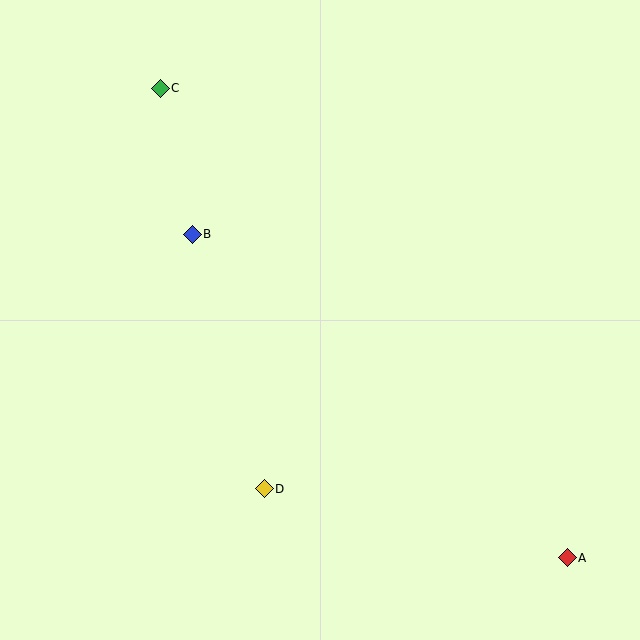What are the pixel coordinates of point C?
Point C is at (160, 88).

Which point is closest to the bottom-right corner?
Point A is closest to the bottom-right corner.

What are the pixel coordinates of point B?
Point B is at (192, 234).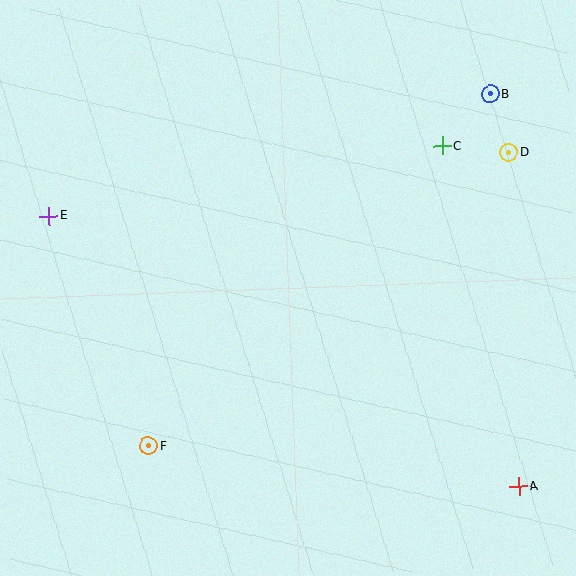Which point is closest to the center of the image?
Point C at (442, 146) is closest to the center.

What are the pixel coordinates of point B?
Point B is at (490, 94).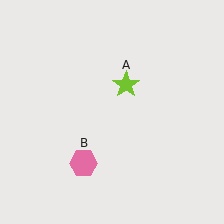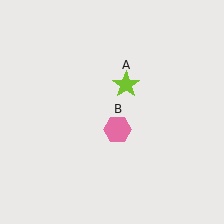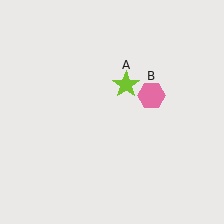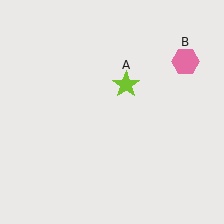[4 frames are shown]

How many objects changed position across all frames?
1 object changed position: pink hexagon (object B).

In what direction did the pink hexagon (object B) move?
The pink hexagon (object B) moved up and to the right.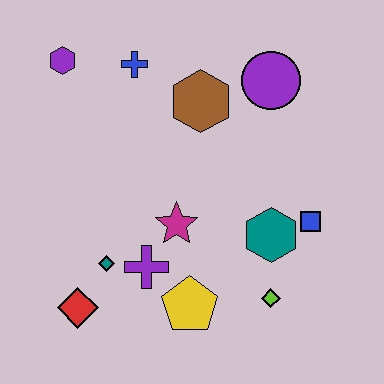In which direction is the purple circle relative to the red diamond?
The purple circle is above the red diamond.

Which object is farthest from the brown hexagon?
The red diamond is farthest from the brown hexagon.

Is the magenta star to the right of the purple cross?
Yes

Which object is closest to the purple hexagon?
The blue cross is closest to the purple hexagon.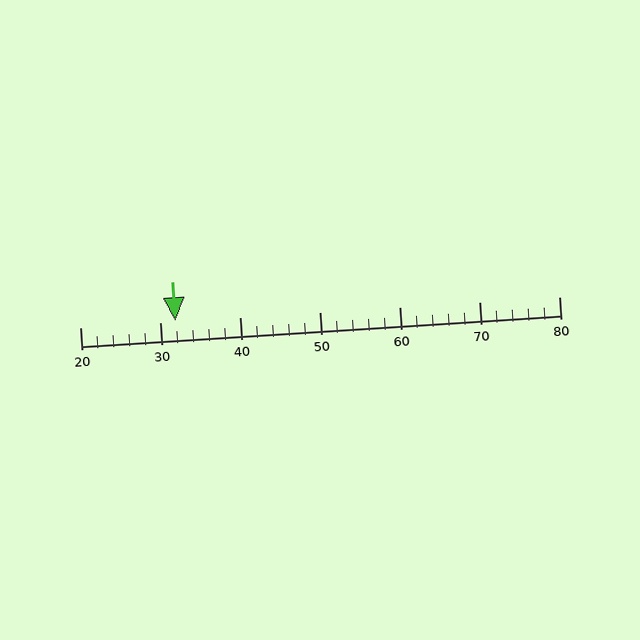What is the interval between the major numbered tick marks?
The major tick marks are spaced 10 units apart.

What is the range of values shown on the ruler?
The ruler shows values from 20 to 80.